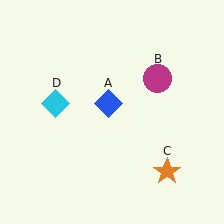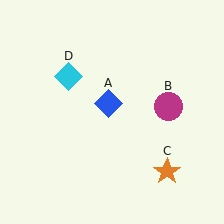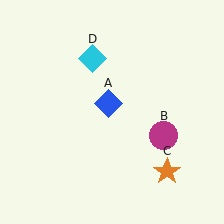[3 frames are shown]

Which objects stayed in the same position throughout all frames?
Blue diamond (object A) and orange star (object C) remained stationary.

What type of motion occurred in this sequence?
The magenta circle (object B), cyan diamond (object D) rotated clockwise around the center of the scene.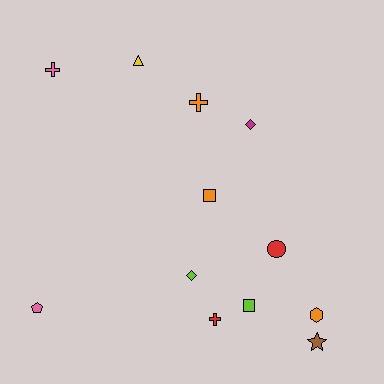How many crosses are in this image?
There are 3 crosses.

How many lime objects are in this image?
There are 2 lime objects.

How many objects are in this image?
There are 12 objects.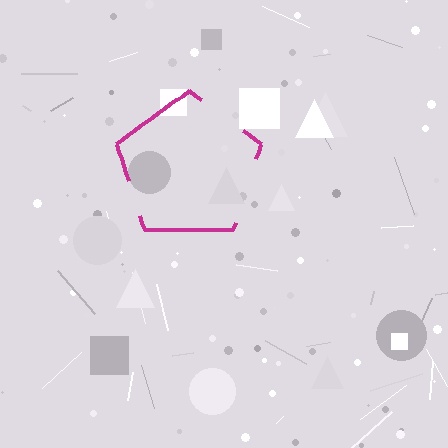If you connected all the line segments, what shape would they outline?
They would outline a pentagon.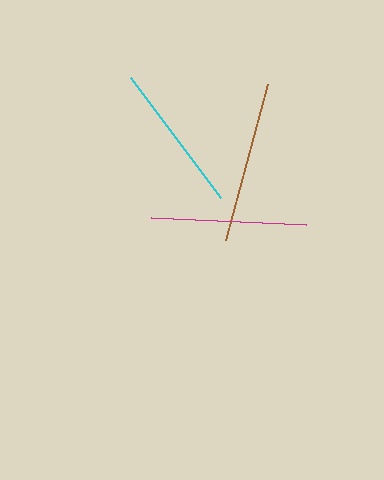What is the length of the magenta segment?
The magenta segment is approximately 155 pixels long.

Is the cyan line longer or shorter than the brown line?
The brown line is longer than the cyan line.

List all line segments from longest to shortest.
From longest to shortest: brown, magenta, cyan.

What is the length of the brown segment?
The brown segment is approximately 162 pixels long.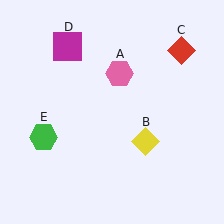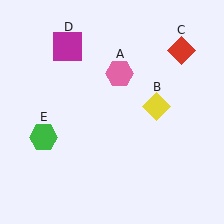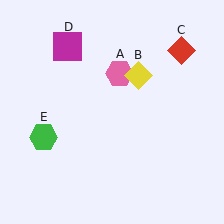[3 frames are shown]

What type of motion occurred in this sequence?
The yellow diamond (object B) rotated counterclockwise around the center of the scene.